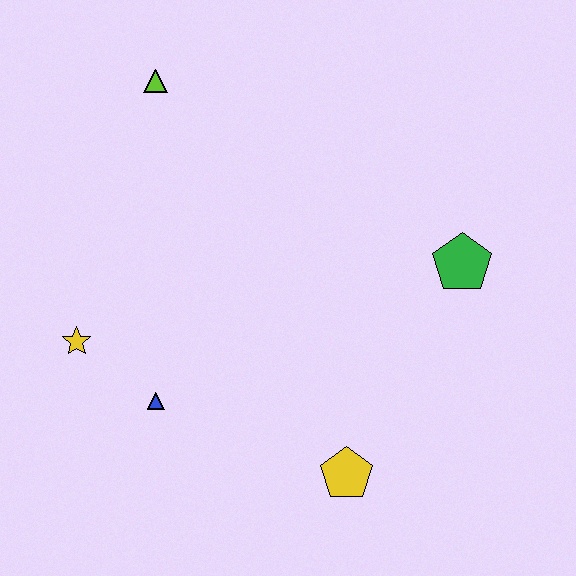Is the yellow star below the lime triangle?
Yes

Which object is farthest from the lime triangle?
The yellow pentagon is farthest from the lime triangle.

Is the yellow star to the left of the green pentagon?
Yes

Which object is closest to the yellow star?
The blue triangle is closest to the yellow star.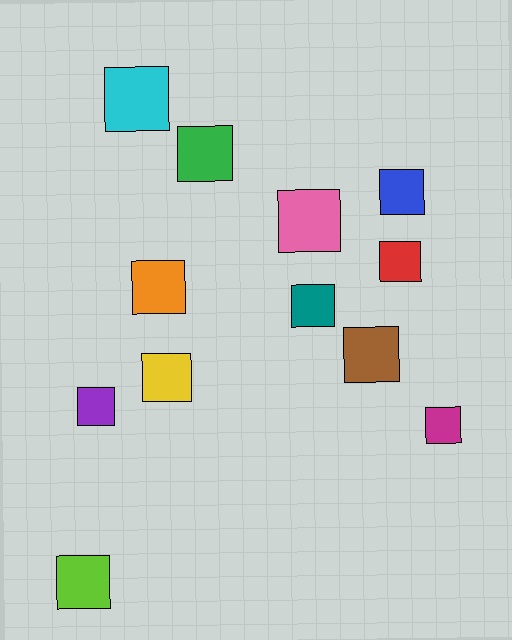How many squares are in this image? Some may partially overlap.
There are 12 squares.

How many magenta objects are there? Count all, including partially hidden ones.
There is 1 magenta object.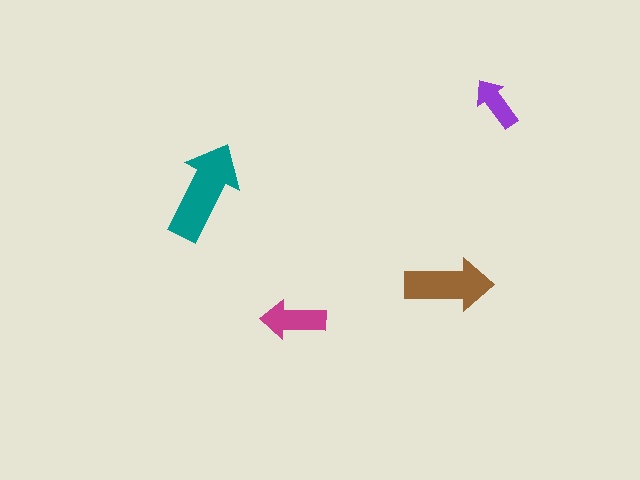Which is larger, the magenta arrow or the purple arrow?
The magenta one.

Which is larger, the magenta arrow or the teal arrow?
The teal one.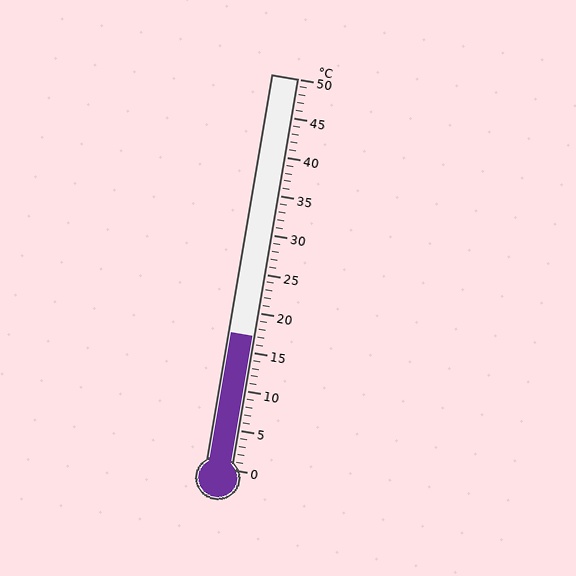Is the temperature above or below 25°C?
The temperature is below 25°C.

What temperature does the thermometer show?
The thermometer shows approximately 17°C.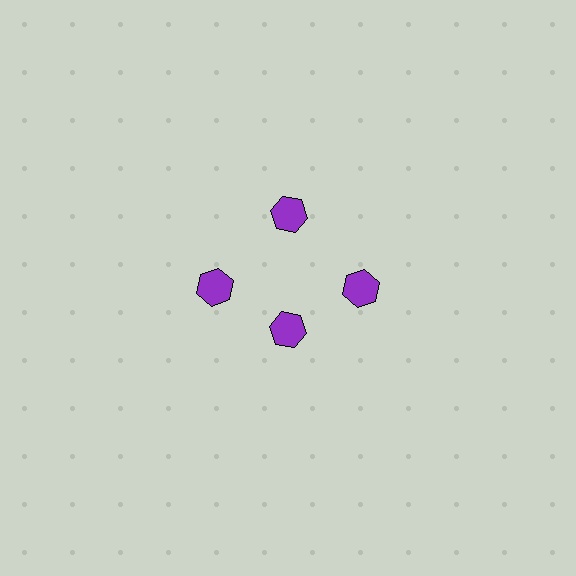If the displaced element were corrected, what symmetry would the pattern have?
It would have 4-fold rotational symmetry — the pattern would map onto itself every 90 degrees.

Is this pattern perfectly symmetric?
No. The 4 purple hexagons are arranged in a ring, but one element near the 6 o'clock position is pulled inward toward the center, breaking the 4-fold rotational symmetry.